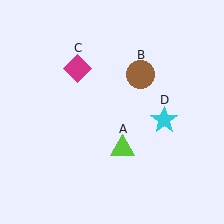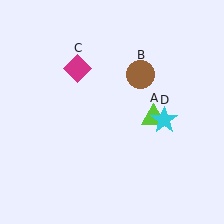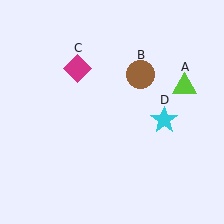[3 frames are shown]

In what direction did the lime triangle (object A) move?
The lime triangle (object A) moved up and to the right.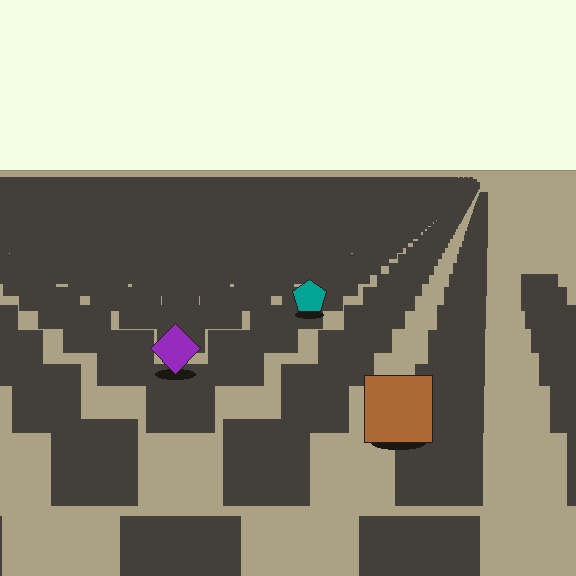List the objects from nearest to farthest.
From nearest to farthest: the brown square, the purple diamond, the teal pentagon.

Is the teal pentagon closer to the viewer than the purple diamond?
No. The purple diamond is closer — you can tell from the texture gradient: the ground texture is coarser near it.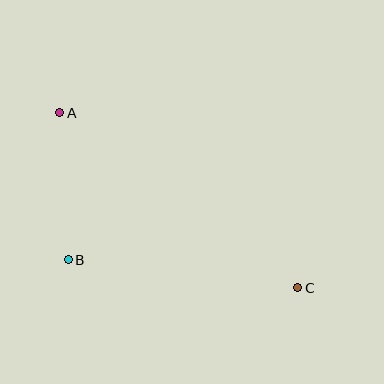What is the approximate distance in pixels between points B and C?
The distance between B and C is approximately 231 pixels.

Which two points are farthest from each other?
Points A and C are farthest from each other.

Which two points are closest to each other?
Points A and B are closest to each other.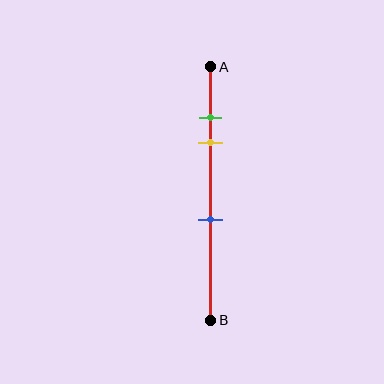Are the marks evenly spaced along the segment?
No, the marks are not evenly spaced.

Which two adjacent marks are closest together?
The green and yellow marks are the closest adjacent pair.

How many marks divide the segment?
There are 3 marks dividing the segment.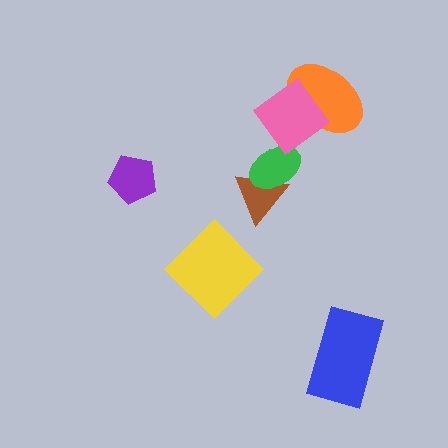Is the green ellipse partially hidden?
Yes, it is partially covered by another shape.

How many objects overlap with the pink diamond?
2 objects overlap with the pink diamond.